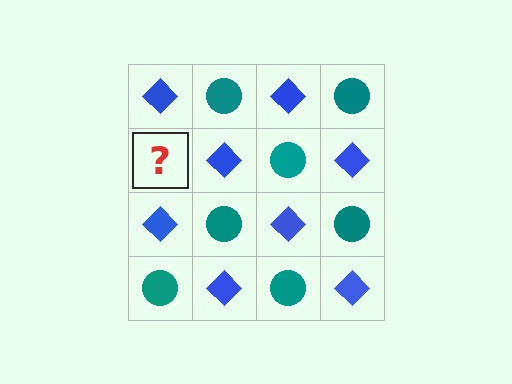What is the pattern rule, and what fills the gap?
The rule is that it alternates blue diamond and teal circle in a checkerboard pattern. The gap should be filled with a teal circle.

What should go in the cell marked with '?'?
The missing cell should contain a teal circle.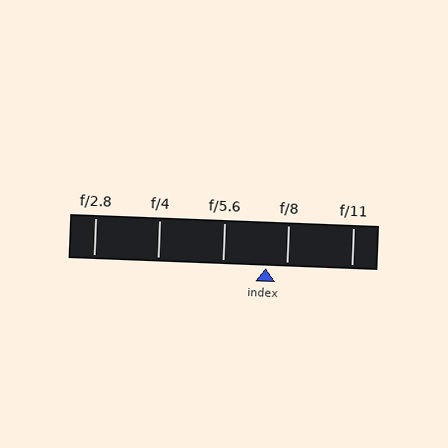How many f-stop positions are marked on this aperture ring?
There are 5 f-stop positions marked.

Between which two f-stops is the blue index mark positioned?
The index mark is between f/5.6 and f/8.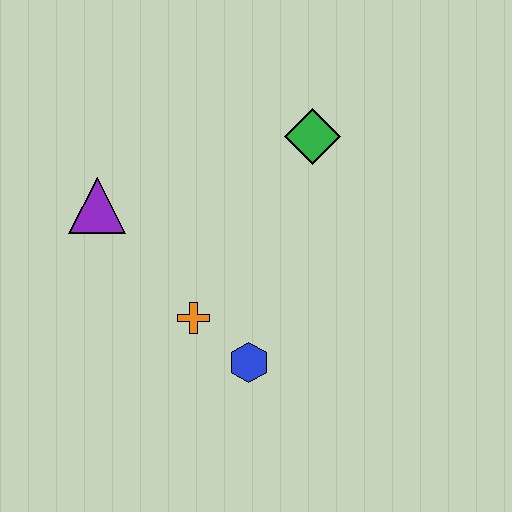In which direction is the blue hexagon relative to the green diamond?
The blue hexagon is below the green diamond.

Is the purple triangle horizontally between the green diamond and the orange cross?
No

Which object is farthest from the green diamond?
The blue hexagon is farthest from the green diamond.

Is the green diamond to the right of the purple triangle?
Yes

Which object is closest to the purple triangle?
The orange cross is closest to the purple triangle.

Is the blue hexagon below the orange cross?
Yes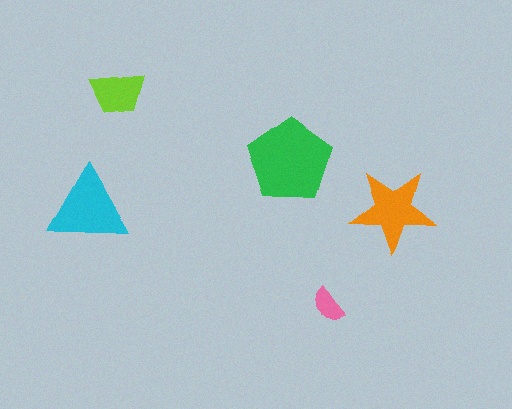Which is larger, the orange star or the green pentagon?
The green pentagon.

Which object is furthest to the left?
The cyan triangle is leftmost.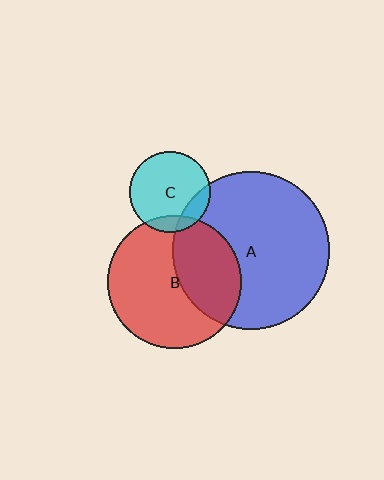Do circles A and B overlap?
Yes.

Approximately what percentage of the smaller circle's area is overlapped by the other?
Approximately 40%.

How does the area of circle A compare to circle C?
Approximately 3.8 times.